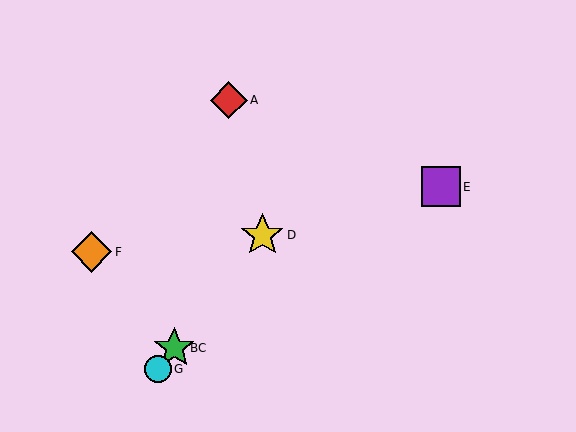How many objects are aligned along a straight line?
4 objects (B, C, D, G) are aligned along a straight line.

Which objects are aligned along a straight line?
Objects B, C, D, G are aligned along a straight line.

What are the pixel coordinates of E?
Object E is at (441, 187).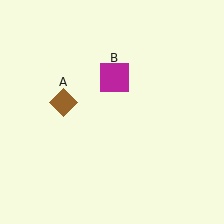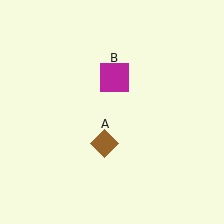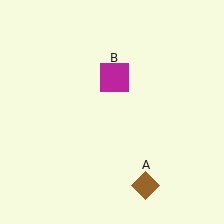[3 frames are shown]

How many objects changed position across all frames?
1 object changed position: brown diamond (object A).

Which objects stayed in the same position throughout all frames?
Magenta square (object B) remained stationary.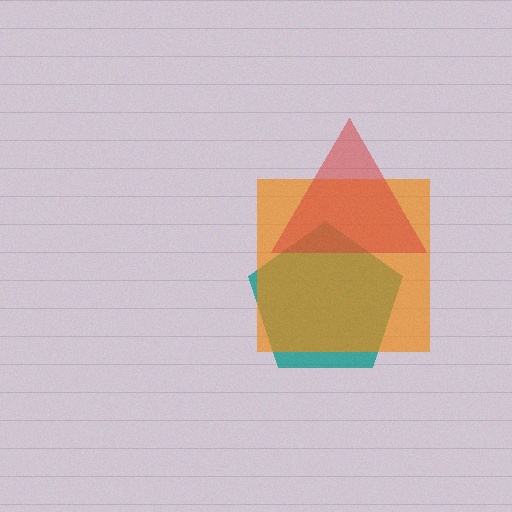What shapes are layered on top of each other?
The layered shapes are: a teal pentagon, an orange square, a red triangle.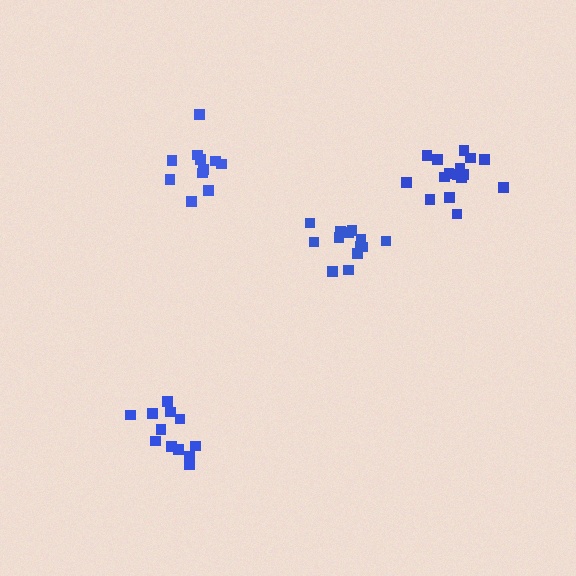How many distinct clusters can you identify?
There are 4 distinct clusters.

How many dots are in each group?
Group 1: 16 dots, Group 2: 12 dots, Group 3: 11 dots, Group 4: 13 dots (52 total).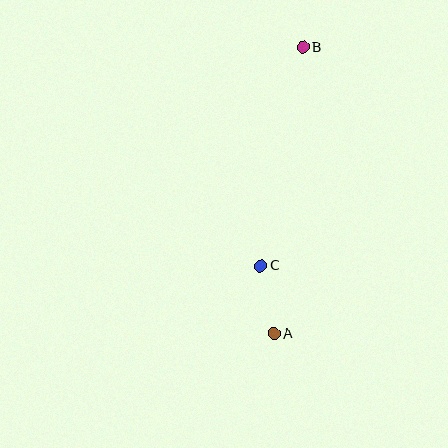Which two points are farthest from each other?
Points A and B are farthest from each other.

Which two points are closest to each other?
Points A and C are closest to each other.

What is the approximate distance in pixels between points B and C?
The distance between B and C is approximately 222 pixels.